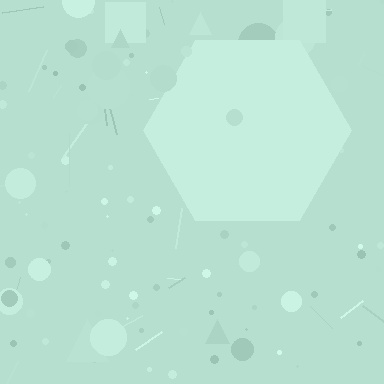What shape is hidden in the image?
A hexagon is hidden in the image.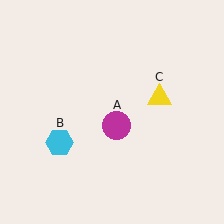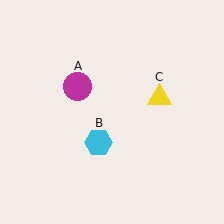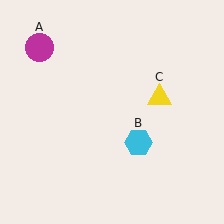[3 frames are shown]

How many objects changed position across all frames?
2 objects changed position: magenta circle (object A), cyan hexagon (object B).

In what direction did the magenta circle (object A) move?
The magenta circle (object A) moved up and to the left.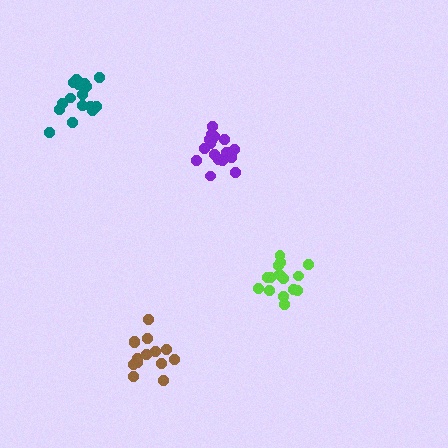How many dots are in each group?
Group 1: 17 dots, Group 2: 14 dots, Group 3: 15 dots, Group 4: 17 dots (63 total).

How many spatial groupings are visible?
There are 4 spatial groupings.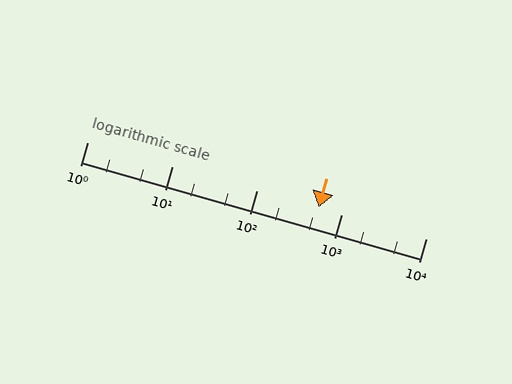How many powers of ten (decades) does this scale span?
The scale spans 4 decades, from 1 to 10000.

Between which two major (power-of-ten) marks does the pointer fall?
The pointer is between 100 and 1000.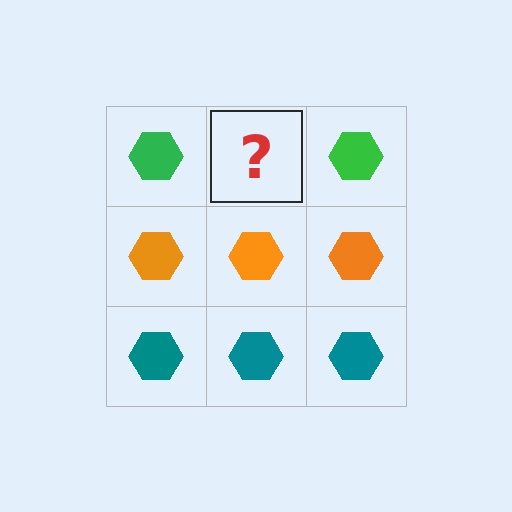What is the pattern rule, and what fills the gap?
The rule is that each row has a consistent color. The gap should be filled with a green hexagon.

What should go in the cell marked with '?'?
The missing cell should contain a green hexagon.